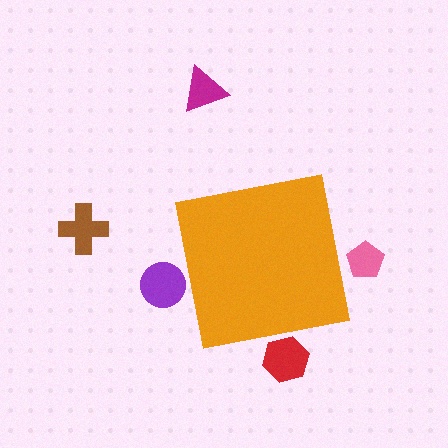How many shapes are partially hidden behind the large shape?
3 shapes are partially hidden.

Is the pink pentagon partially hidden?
Yes, the pink pentagon is partially hidden behind the orange square.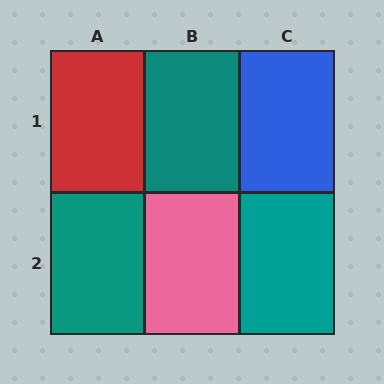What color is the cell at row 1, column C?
Blue.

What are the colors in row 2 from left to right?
Teal, pink, teal.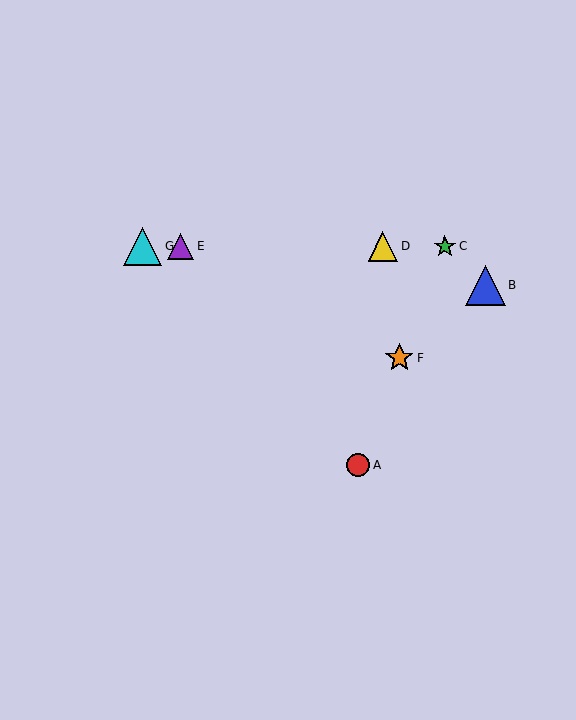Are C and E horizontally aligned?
Yes, both are at y≈246.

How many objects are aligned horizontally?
4 objects (C, D, E, G) are aligned horizontally.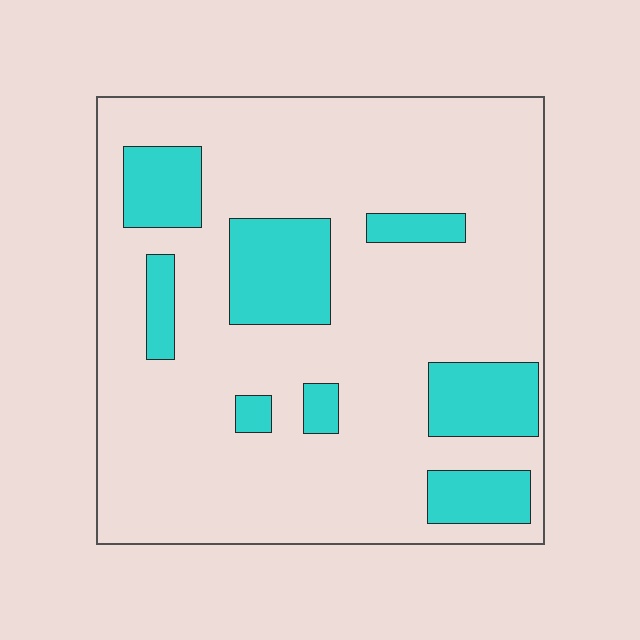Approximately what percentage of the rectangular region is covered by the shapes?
Approximately 20%.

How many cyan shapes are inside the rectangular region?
8.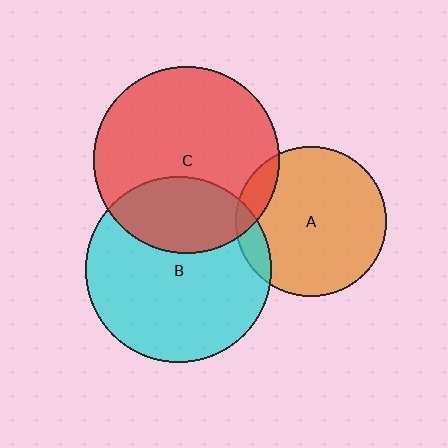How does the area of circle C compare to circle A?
Approximately 1.5 times.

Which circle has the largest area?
Circle C (red).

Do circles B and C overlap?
Yes.